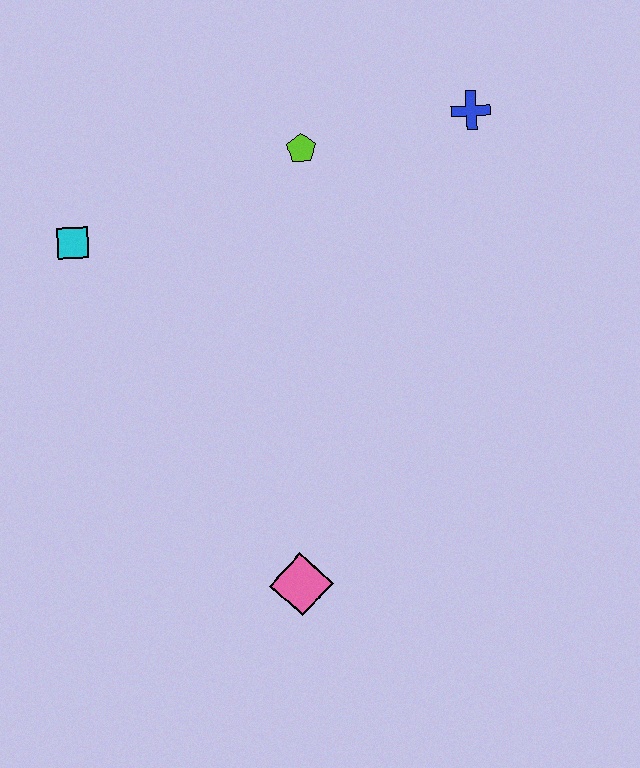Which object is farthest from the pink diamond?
The blue cross is farthest from the pink diamond.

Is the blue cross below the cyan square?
No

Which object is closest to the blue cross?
The lime pentagon is closest to the blue cross.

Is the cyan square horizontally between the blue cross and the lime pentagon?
No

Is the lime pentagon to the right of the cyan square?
Yes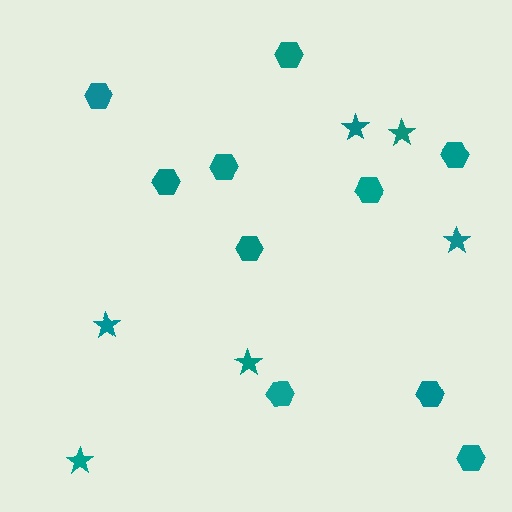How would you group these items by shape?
There are 2 groups: one group of hexagons (10) and one group of stars (6).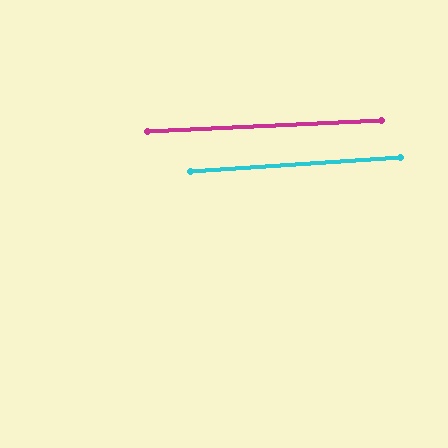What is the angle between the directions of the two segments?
Approximately 1 degree.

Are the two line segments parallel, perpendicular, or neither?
Parallel — their directions differ by only 1.2°.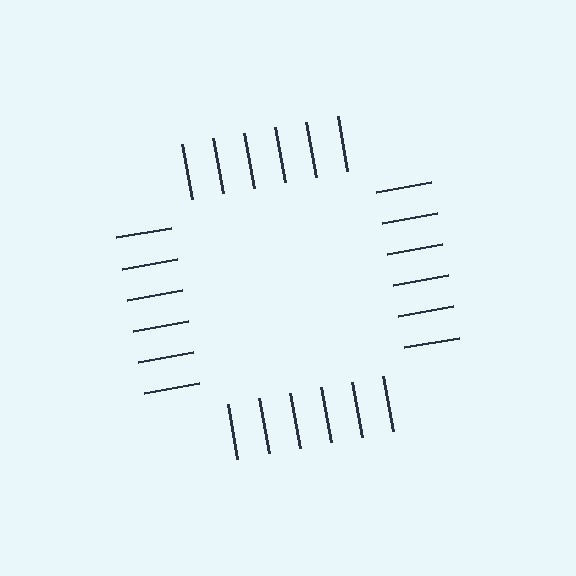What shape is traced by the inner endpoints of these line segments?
An illusory square — the line segments terminate on its edges but no continuous stroke is drawn.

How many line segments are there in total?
24 — 6 along each of the 4 edges.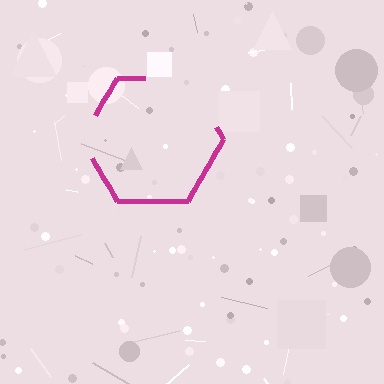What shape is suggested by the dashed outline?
The dashed outline suggests a hexagon.